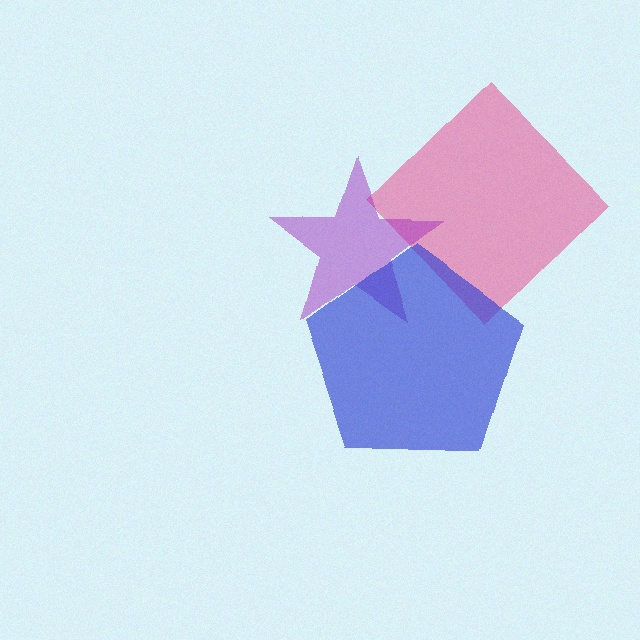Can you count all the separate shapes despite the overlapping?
Yes, there are 3 separate shapes.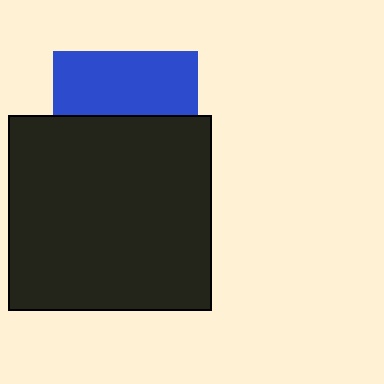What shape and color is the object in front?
The object in front is a black rectangle.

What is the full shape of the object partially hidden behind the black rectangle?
The partially hidden object is a blue square.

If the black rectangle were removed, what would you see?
You would see the complete blue square.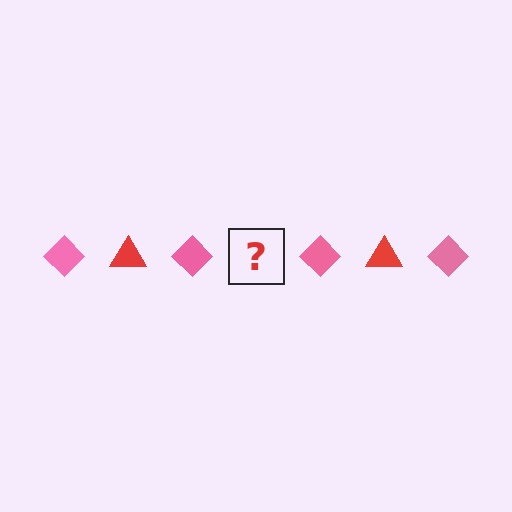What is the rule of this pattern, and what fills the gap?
The rule is that the pattern alternates between pink diamond and red triangle. The gap should be filled with a red triangle.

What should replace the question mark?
The question mark should be replaced with a red triangle.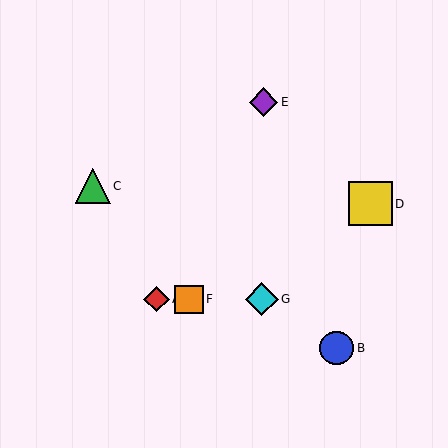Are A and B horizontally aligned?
No, A is at y≈299 and B is at y≈348.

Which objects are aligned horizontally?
Objects A, F, G are aligned horizontally.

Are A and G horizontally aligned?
Yes, both are at y≈299.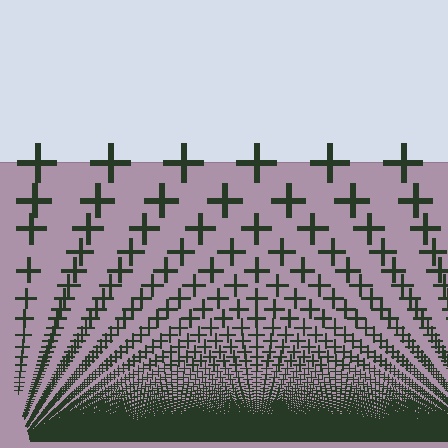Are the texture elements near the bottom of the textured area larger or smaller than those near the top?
Smaller. The gradient is inverted — elements near the bottom are smaller and denser.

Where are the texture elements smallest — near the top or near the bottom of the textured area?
Near the bottom.